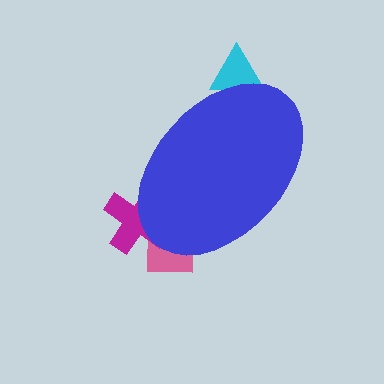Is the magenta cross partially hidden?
Yes, the magenta cross is partially hidden behind the blue ellipse.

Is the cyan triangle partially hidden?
Yes, the cyan triangle is partially hidden behind the blue ellipse.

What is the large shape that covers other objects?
A blue ellipse.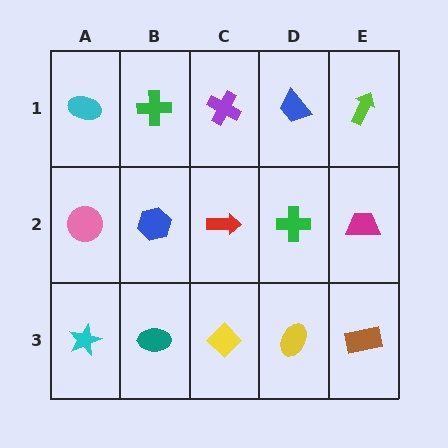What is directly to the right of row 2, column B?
A red arrow.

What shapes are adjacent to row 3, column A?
A pink circle (row 2, column A), a teal ellipse (row 3, column B).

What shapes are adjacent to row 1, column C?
A red arrow (row 2, column C), a green cross (row 1, column B), a blue trapezoid (row 1, column D).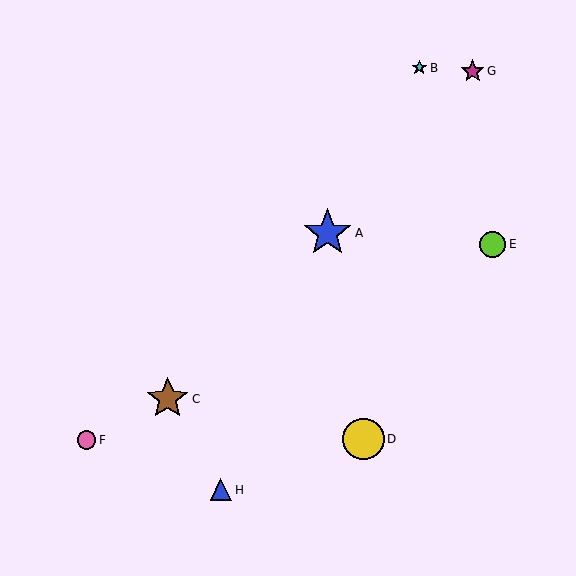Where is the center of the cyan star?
The center of the cyan star is at (419, 68).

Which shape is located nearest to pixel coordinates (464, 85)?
The magenta star (labeled G) at (473, 71) is nearest to that location.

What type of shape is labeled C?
Shape C is a brown star.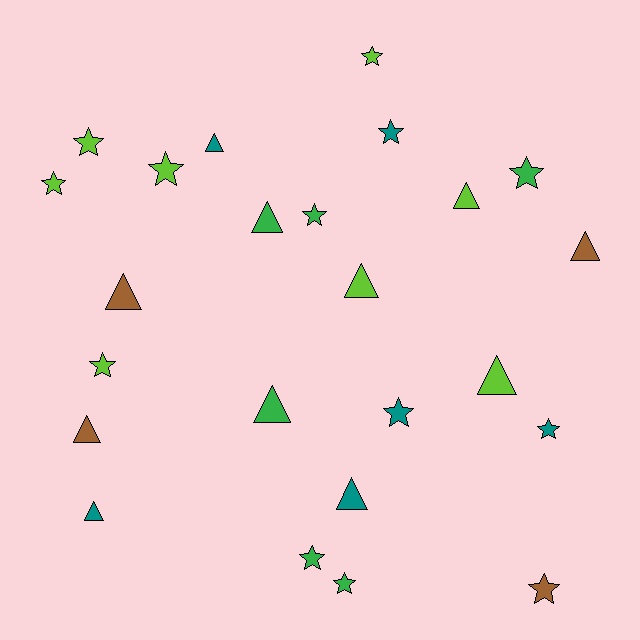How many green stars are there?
There are 4 green stars.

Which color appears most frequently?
Lime, with 8 objects.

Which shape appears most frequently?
Star, with 13 objects.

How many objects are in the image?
There are 24 objects.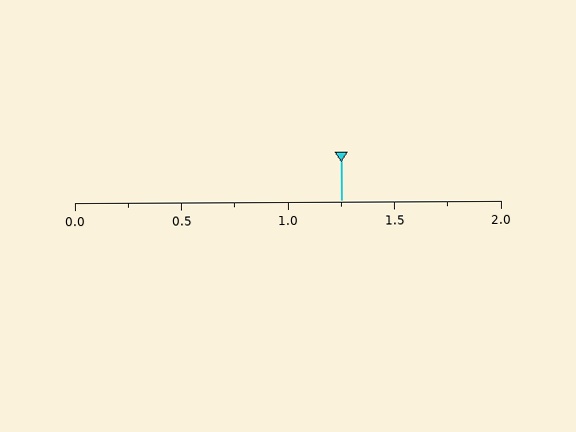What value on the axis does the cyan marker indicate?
The marker indicates approximately 1.25.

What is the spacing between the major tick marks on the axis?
The major ticks are spaced 0.5 apart.